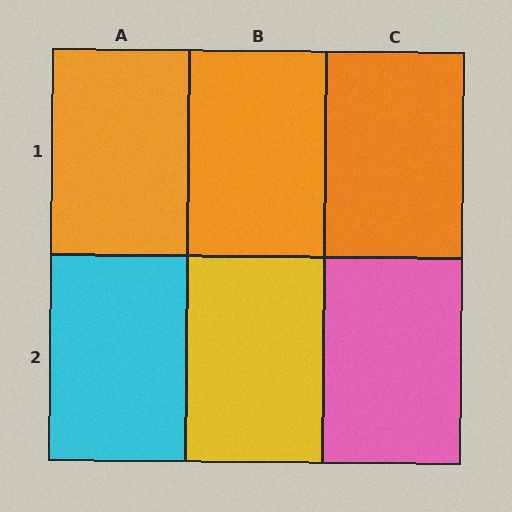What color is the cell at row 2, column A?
Cyan.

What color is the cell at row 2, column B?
Yellow.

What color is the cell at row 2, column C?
Pink.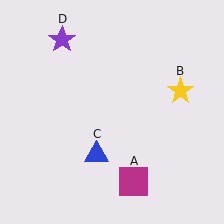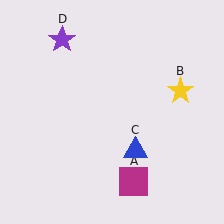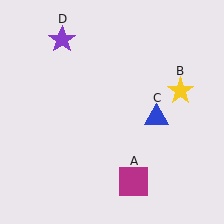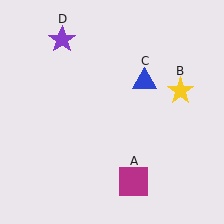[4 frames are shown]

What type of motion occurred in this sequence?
The blue triangle (object C) rotated counterclockwise around the center of the scene.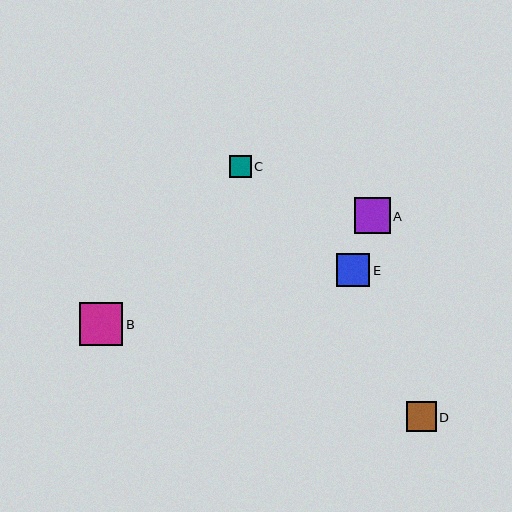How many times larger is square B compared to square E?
Square B is approximately 1.3 times the size of square E.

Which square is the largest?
Square B is the largest with a size of approximately 43 pixels.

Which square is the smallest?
Square C is the smallest with a size of approximately 22 pixels.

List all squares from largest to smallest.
From largest to smallest: B, A, E, D, C.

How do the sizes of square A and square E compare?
Square A and square E are approximately the same size.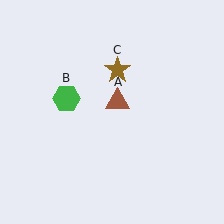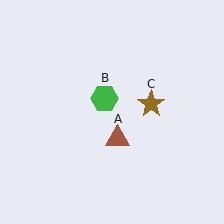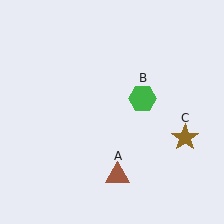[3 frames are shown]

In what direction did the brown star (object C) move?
The brown star (object C) moved down and to the right.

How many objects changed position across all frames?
3 objects changed position: brown triangle (object A), green hexagon (object B), brown star (object C).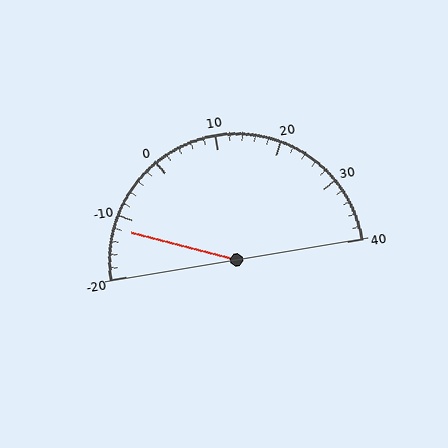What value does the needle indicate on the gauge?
The needle indicates approximately -12.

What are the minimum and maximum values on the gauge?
The gauge ranges from -20 to 40.